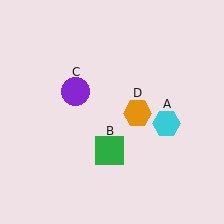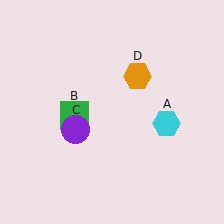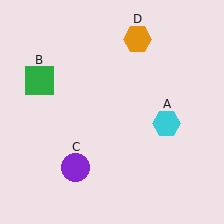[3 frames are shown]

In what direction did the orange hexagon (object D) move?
The orange hexagon (object D) moved up.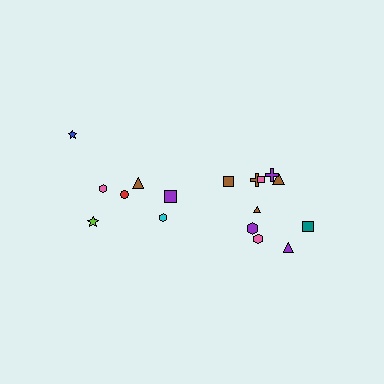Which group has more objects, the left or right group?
The right group.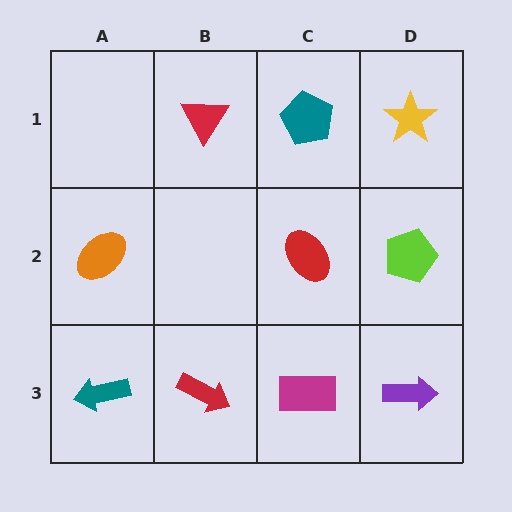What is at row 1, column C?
A teal pentagon.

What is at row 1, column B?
A red triangle.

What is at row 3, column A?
A teal arrow.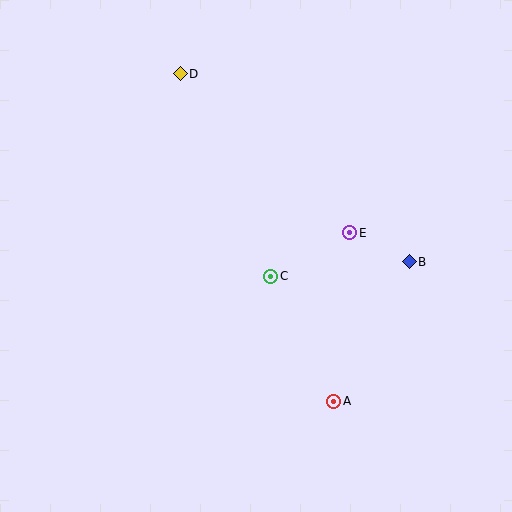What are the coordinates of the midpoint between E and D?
The midpoint between E and D is at (265, 153).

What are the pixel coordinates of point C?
Point C is at (271, 276).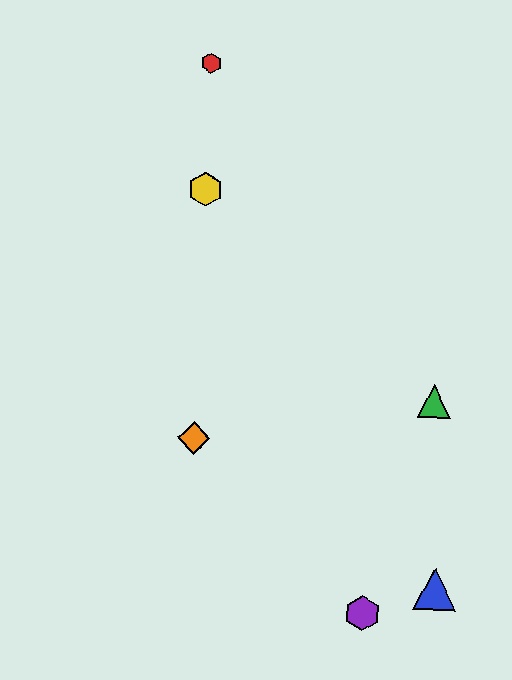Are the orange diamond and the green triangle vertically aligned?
No, the orange diamond is at x≈194 and the green triangle is at x≈434.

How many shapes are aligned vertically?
3 shapes (the red hexagon, the yellow hexagon, the orange diamond) are aligned vertically.